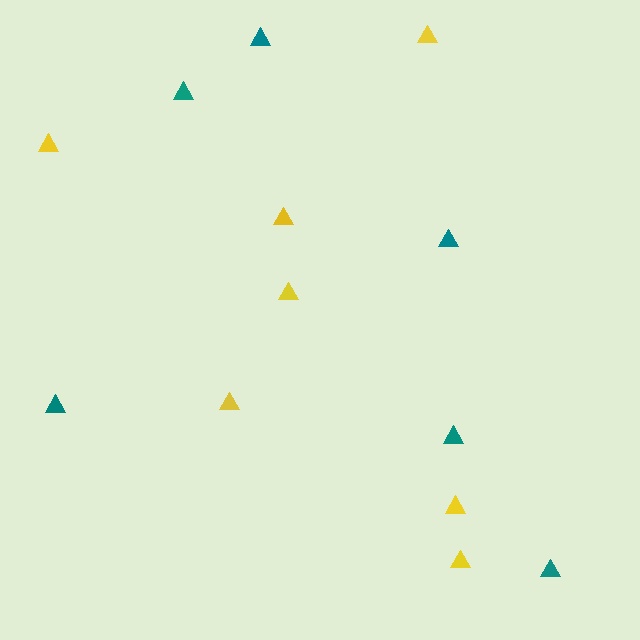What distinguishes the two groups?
There are 2 groups: one group of teal triangles (6) and one group of yellow triangles (7).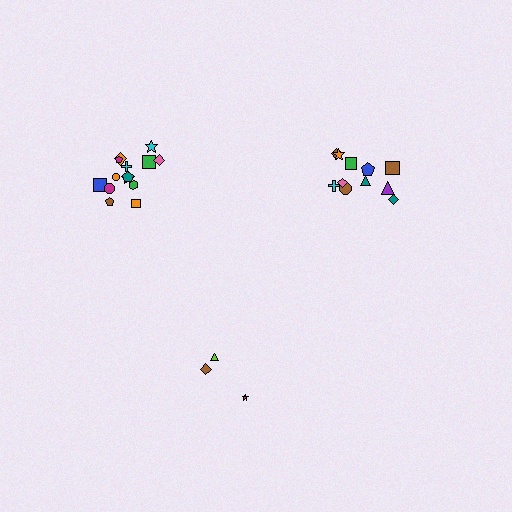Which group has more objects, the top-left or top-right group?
The top-left group.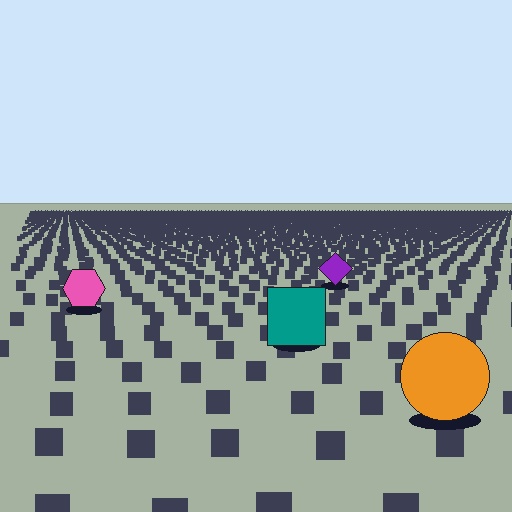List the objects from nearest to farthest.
From nearest to farthest: the orange circle, the teal square, the pink hexagon, the purple diamond.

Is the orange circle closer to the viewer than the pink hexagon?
Yes. The orange circle is closer — you can tell from the texture gradient: the ground texture is coarser near it.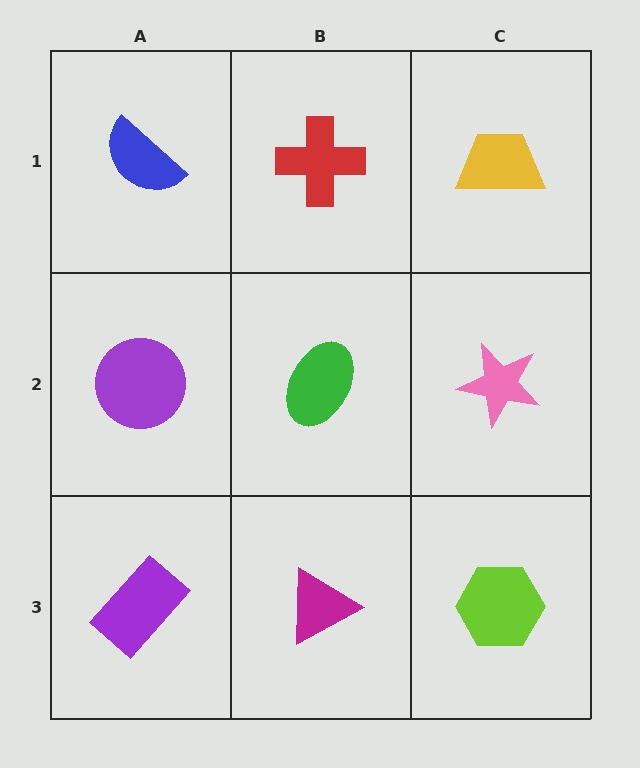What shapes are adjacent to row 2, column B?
A red cross (row 1, column B), a magenta triangle (row 3, column B), a purple circle (row 2, column A), a pink star (row 2, column C).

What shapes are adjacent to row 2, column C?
A yellow trapezoid (row 1, column C), a lime hexagon (row 3, column C), a green ellipse (row 2, column B).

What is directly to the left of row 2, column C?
A green ellipse.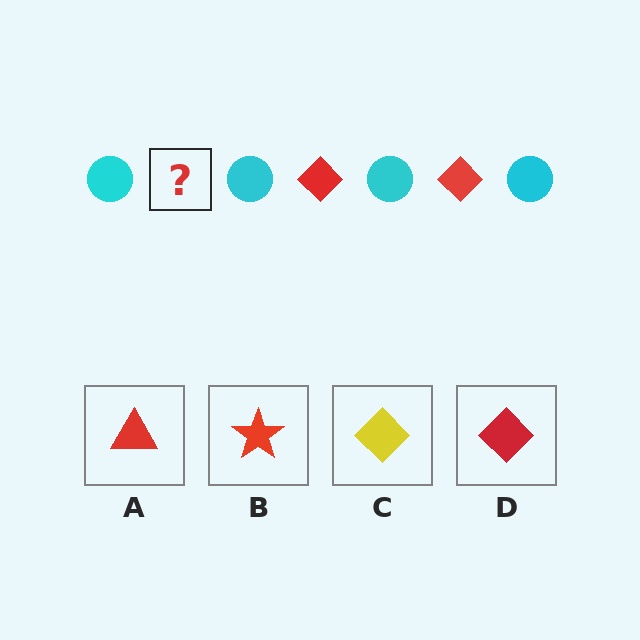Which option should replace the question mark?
Option D.